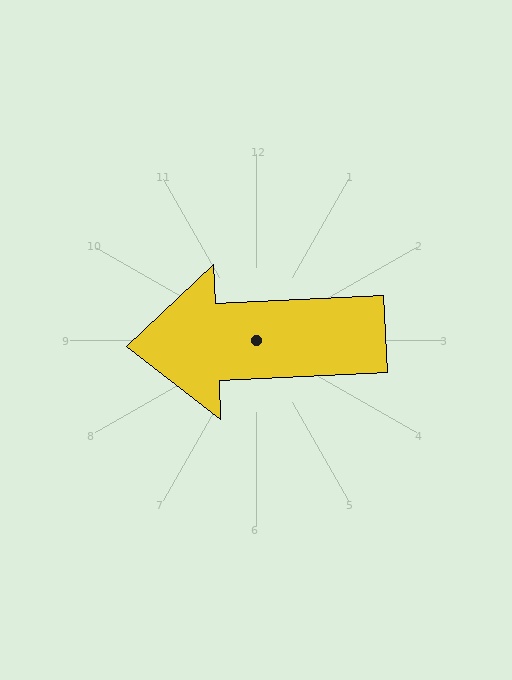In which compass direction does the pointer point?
West.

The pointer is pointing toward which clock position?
Roughly 9 o'clock.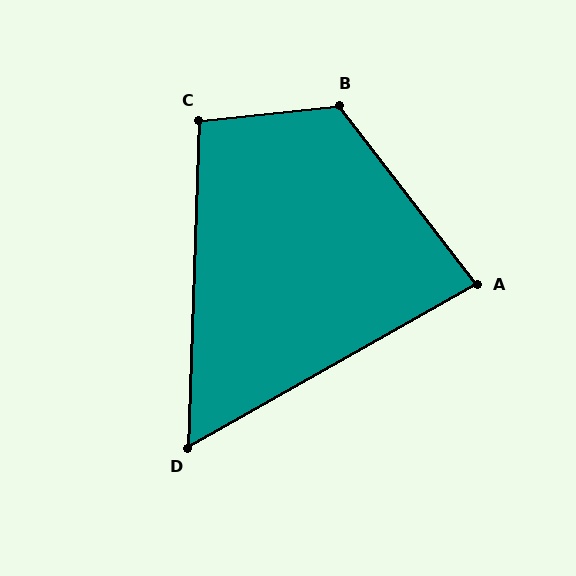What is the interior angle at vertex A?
Approximately 82 degrees (acute).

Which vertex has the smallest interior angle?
D, at approximately 59 degrees.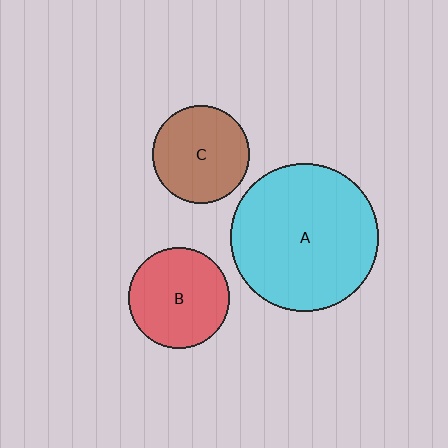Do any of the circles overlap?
No, none of the circles overlap.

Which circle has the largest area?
Circle A (cyan).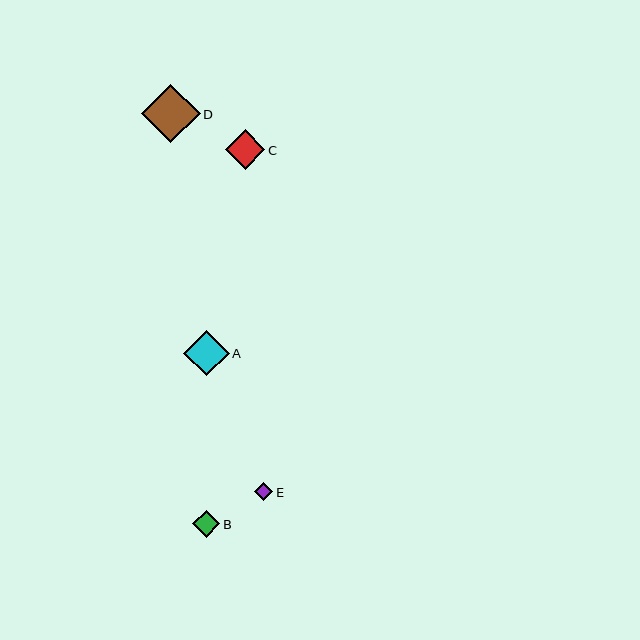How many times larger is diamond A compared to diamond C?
Diamond A is approximately 1.2 times the size of diamond C.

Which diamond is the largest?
Diamond D is the largest with a size of approximately 59 pixels.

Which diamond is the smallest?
Diamond E is the smallest with a size of approximately 18 pixels.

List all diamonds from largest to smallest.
From largest to smallest: D, A, C, B, E.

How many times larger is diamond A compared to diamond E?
Diamond A is approximately 2.6 times the size of diamond E.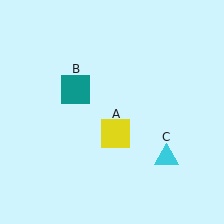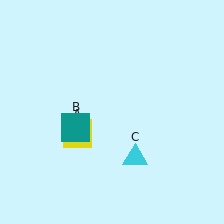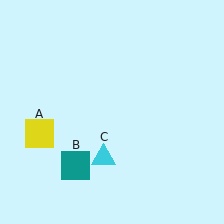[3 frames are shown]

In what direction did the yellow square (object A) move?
The yellow square (object A) moved left.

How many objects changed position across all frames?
3 objects changed position: yellow square (object A), teal square (object B), cyan triangle (object C).